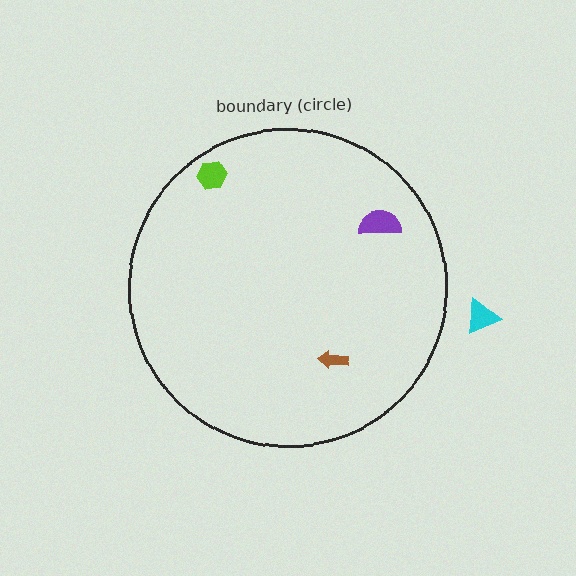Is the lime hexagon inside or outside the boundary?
Inside.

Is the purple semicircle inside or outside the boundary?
Inside.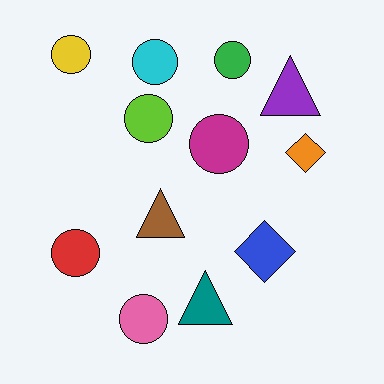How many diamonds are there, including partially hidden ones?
There are 2 diamonds.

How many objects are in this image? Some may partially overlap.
There are 12 objects.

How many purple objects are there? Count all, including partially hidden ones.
There is 1 purple object.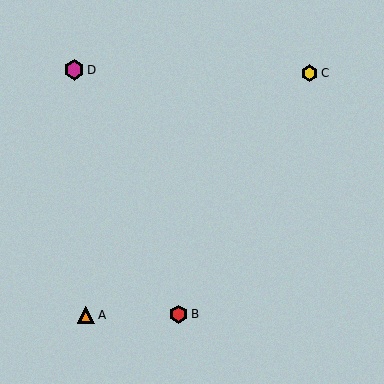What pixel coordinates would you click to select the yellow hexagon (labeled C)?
Click at (310, 73) to select the yellow hexagon C.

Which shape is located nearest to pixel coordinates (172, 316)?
The red hexagon (labeled B) at (179, 314) is nearest to that location.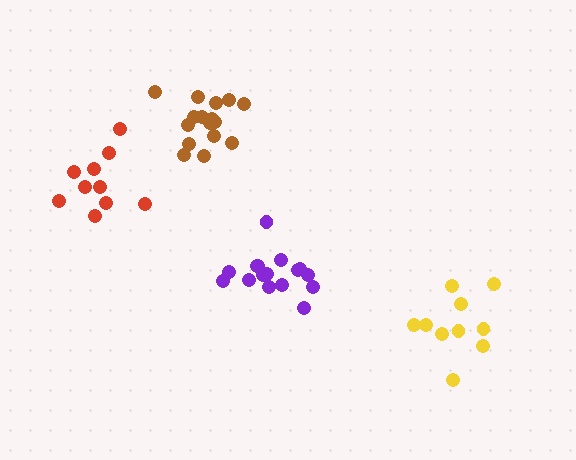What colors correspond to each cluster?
The clusters are colored: brown, yellow, red, purple.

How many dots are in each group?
Group 1: 16 dots, Group 2: 10 dots, Group 3: 10 dots, Group 4: 16 dots (52 total).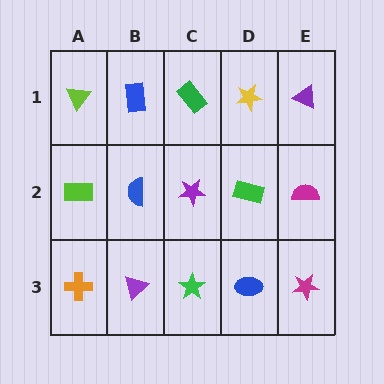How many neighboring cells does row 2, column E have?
3.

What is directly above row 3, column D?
A green rectangle.